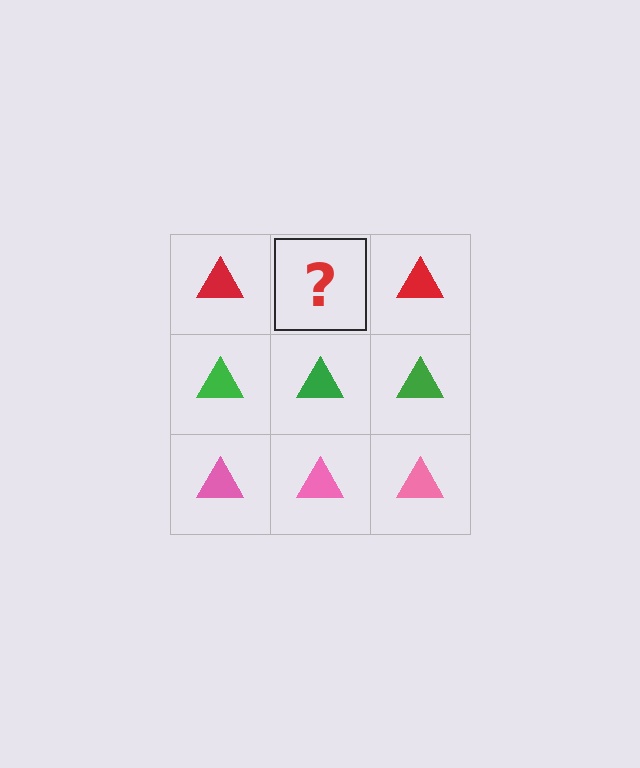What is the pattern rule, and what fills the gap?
The rule is that each row has a consistent color. The gap should be filled with a red triangle.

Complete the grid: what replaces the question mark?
The question mark should be replaced with a red triangle.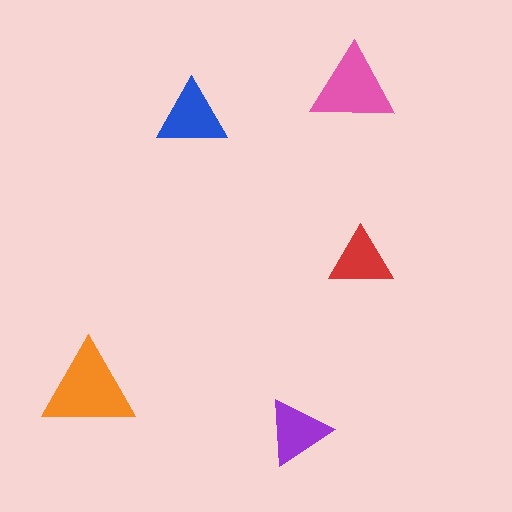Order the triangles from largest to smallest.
the orange one, the pink one, the blue one, the purple one, the red one.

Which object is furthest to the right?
The red triangle is rightmost.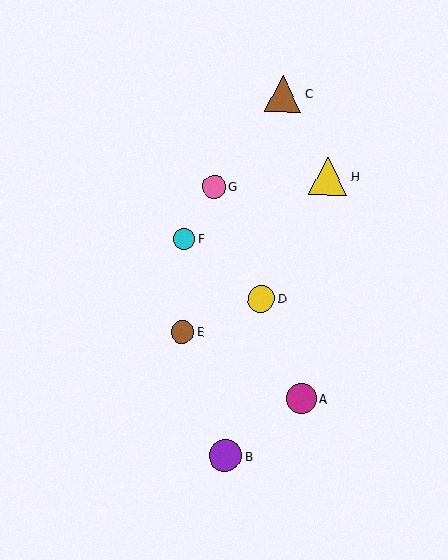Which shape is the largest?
The yellow triangle (labeled H) is the largest.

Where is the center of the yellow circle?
The center of the yellow circle is at (261, 299).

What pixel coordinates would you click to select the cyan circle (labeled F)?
Click at (184, 239) to select the cyan circle F.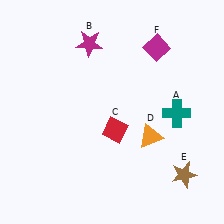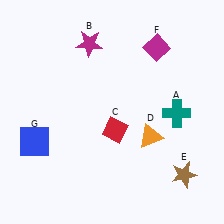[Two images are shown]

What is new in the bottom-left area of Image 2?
A blue square (G) was added in the bottom-left area of Image 2.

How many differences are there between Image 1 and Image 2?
There is 1 difference between the two images.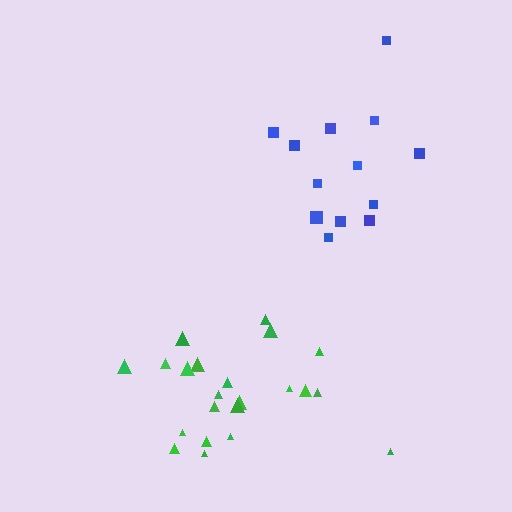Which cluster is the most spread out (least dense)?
Blue.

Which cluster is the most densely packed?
Green.